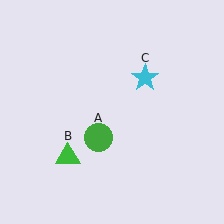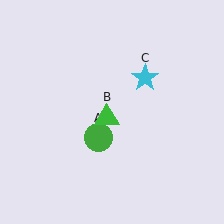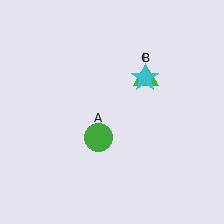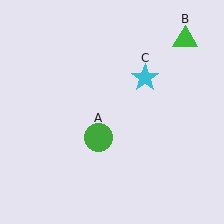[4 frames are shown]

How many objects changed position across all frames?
1 object changed position: green triangle (object B).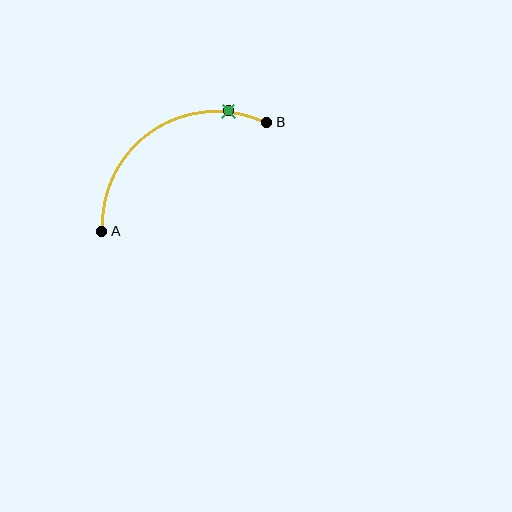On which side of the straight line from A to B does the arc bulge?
The arc bulges above the straight line connecting A and B.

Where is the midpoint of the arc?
The arc midpoint is the point on the curve farthest from the straight line joining A and B. It sits above that line.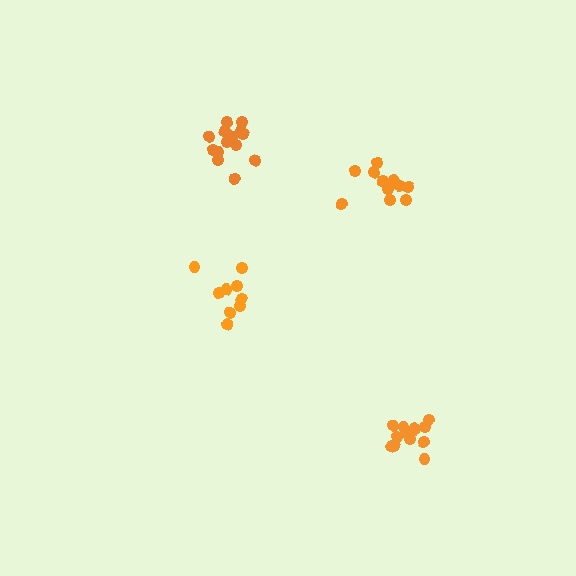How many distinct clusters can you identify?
There are 4 distinct clusters.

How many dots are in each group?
Group 1: 11 dots, Group 2: 14 dots, Group 3: 9 dots, Group 4: 13 dots (47 total).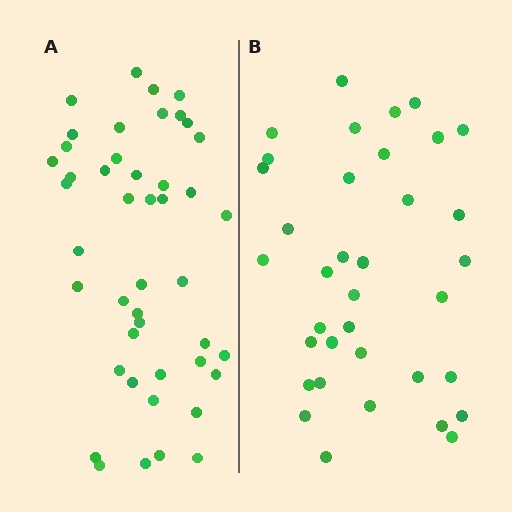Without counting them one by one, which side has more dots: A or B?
Region A (the left region) has more dots.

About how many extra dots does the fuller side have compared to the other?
Region A has roughly 8 or so more dots than region B.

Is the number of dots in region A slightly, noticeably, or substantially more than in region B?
Region A has noticeably more, but not dramatically so. The ratio is roughly 1.2 to 1.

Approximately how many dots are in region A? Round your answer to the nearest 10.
About 40 dots. (The exact count is 45, which rounds to 40.)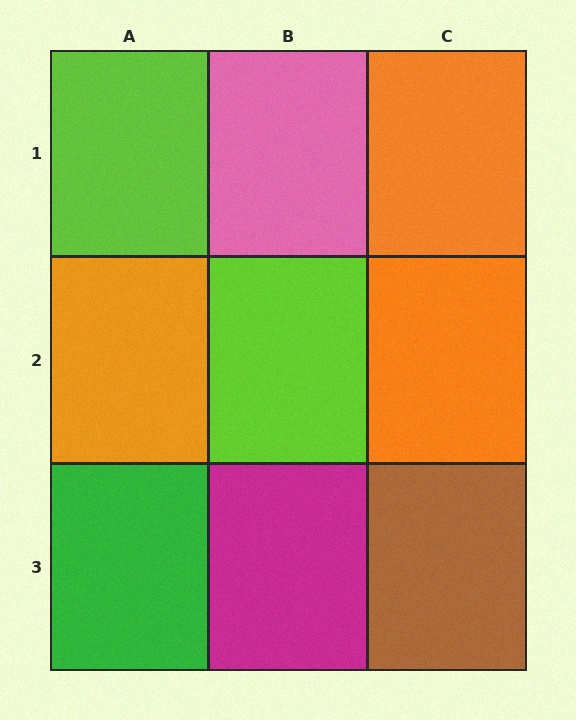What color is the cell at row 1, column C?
Orange.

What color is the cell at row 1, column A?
Lime.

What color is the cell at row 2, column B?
Lime.